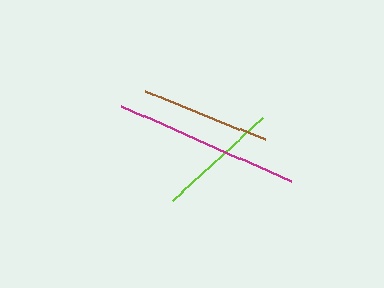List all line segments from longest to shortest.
From longest to shortest: magenta, brown, lime.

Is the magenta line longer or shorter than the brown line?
The magenta line is longer than the brown line.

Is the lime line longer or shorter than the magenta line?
The magenta line is longer than the lime line.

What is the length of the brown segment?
The brown segment is approximately 128 pixels long.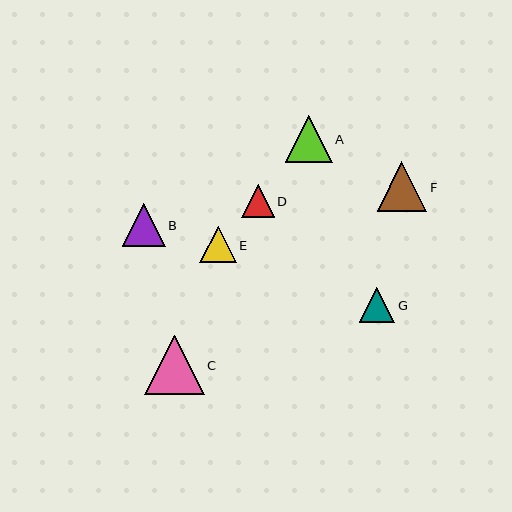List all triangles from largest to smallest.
From largest to smallest: C, F, A, B, E, G, D.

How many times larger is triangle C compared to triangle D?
Triangle C is approximately 1.8 times the size of triangle D.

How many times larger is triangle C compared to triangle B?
Triangle C is approximately 1.4 times the size of triangle B.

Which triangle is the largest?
Triangle C is the largest with a size of approximately 60 pixels.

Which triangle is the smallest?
Triangle D is the smallest with a size of approximately 33 pixels.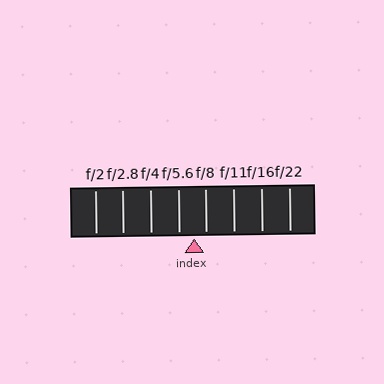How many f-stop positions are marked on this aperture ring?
There are 8 f-stop positions marked.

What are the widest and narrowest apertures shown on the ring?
The widest aperture shown is f/2 and the narrowest is f/22.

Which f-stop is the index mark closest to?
The index mark is closest to f/8.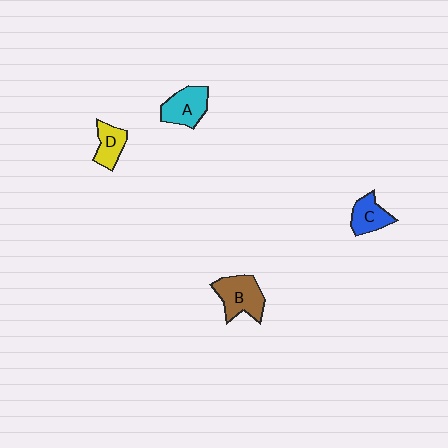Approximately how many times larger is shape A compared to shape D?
Approximately 1.4 times.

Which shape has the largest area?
Shape B (brown).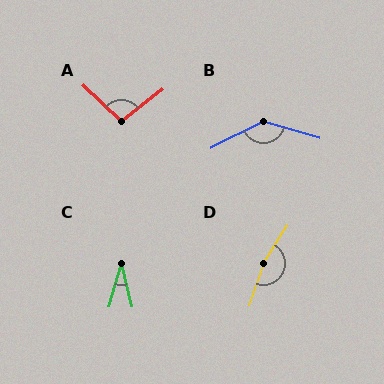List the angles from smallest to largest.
C (30°), A (98°), B (137°), D (166°).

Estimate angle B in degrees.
Approximately 137 degrees.